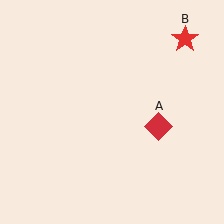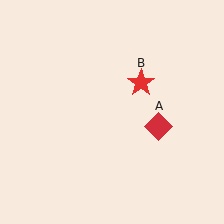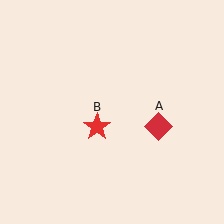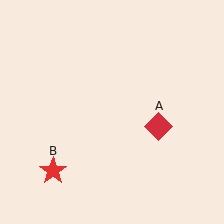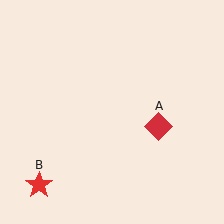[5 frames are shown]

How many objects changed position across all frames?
1 object changed position: red star (object B).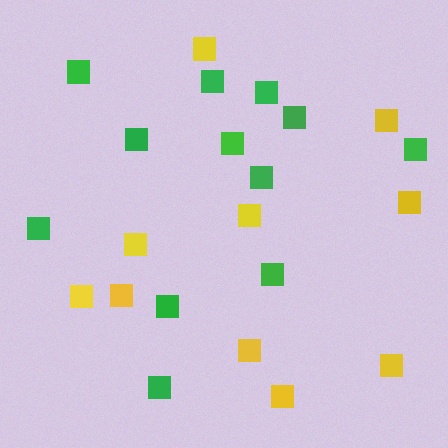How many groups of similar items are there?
There are 2 groups: one group of green squares (12) and one group of yellow squares (10).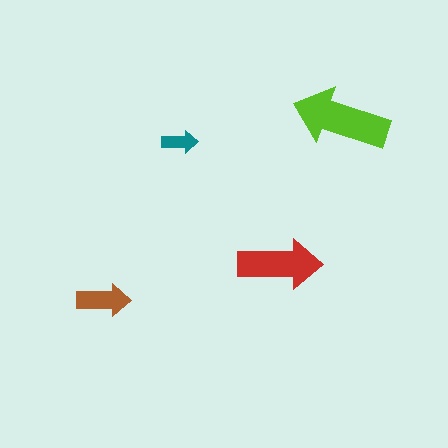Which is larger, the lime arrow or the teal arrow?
The lime one.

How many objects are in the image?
There are 4 objects in the image.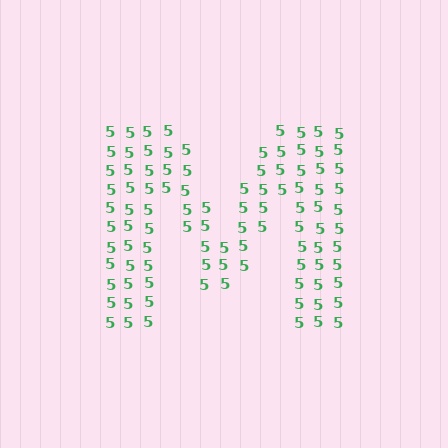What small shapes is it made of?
It is made of small digit 5's.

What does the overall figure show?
The overall figure shows the letter M.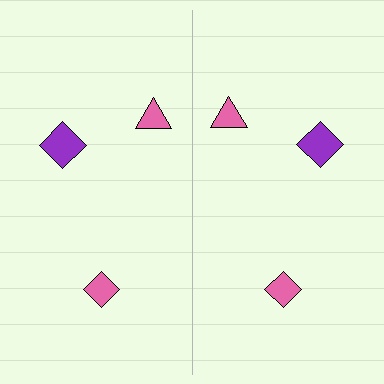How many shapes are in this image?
There are 6 shapes in this image.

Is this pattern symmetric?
Yes, this pattern has bilateral (reflection) symmetry.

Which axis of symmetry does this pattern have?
The pattern has a vertical axis of symmetry running through the center of the image.